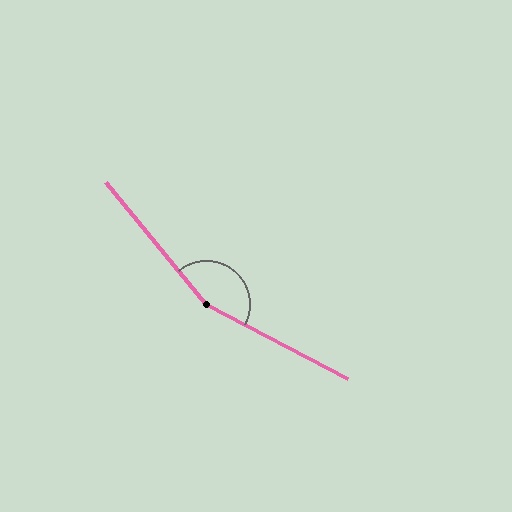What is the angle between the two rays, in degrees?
Approximately 157 degrees.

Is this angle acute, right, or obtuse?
It is obtuse.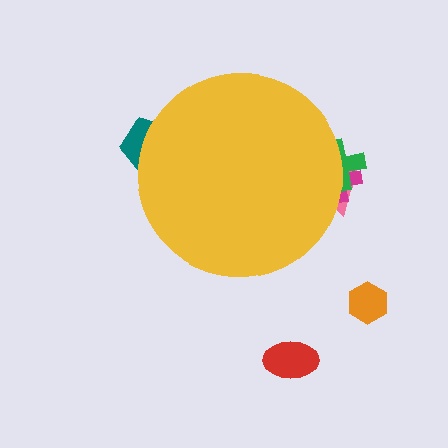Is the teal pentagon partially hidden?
Yes, the teal pentagon is partially hidden behind the yellow circle.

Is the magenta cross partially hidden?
Yes, the magenta cross is partially hidden behind the yellow circle.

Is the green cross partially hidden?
Yes, the green cross is partially hidden behind the yellow circle.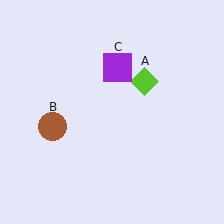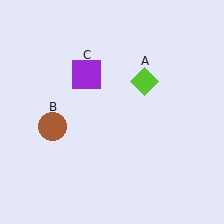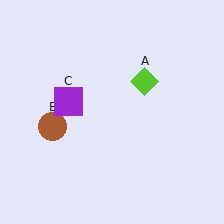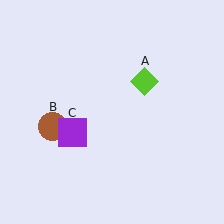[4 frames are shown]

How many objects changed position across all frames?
1 object changed position: purple square (object C).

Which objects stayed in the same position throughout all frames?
Lime diamond (object A) and brown circle (object B) remained stationary.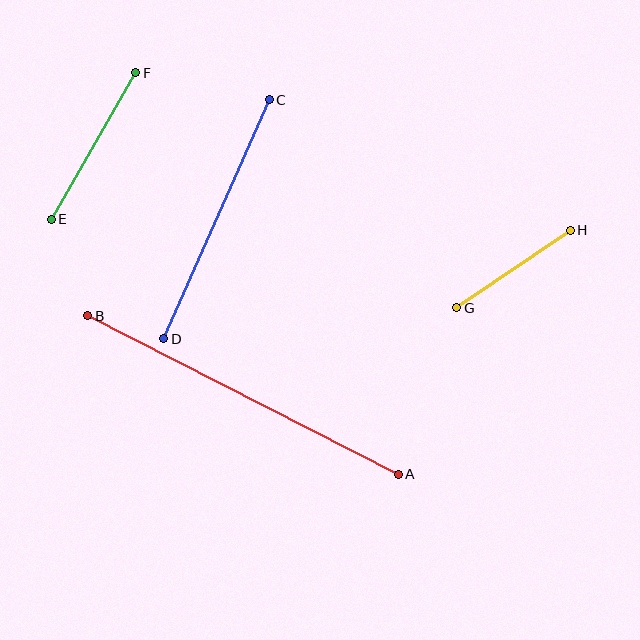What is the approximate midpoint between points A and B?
The midpoint is at approximately (243, 395) pixels.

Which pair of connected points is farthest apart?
Points A and B are farthest apart.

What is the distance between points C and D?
The distance is approximately 261 pixels.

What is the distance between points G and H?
The distance is approximately 137 pixels.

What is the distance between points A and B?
The distance is approximately 348 pixels.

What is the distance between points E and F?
The distance is approximately 169 pixels.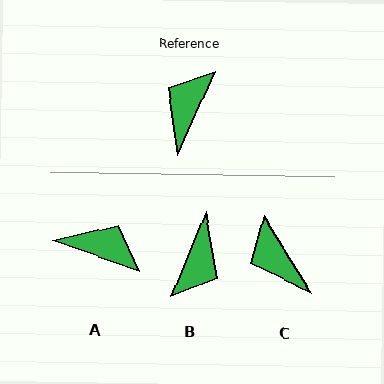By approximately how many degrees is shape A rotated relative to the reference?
Approximately 85 degrees clockwise.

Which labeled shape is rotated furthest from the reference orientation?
B, about 179 degrees away.